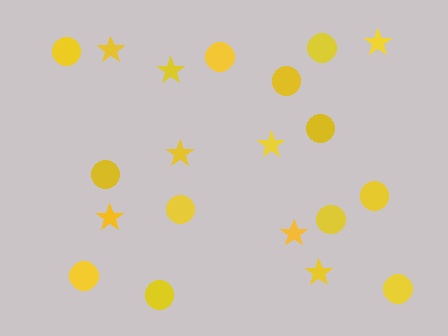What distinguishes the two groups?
There are 2 groups: one group of stars (8) and one group of circles (12).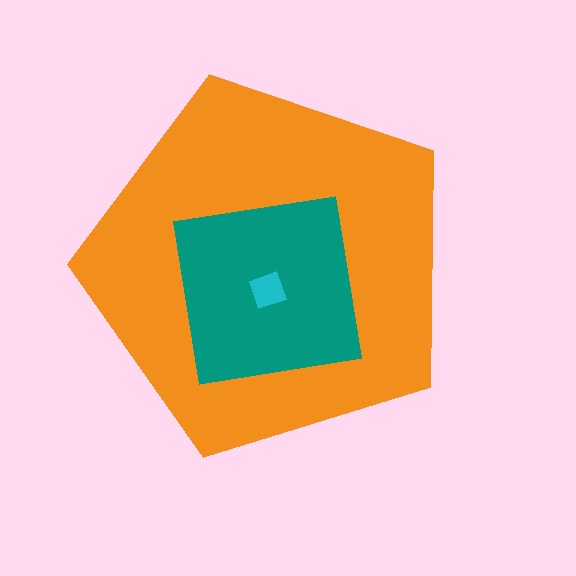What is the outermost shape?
The orange pentagon.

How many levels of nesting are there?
3.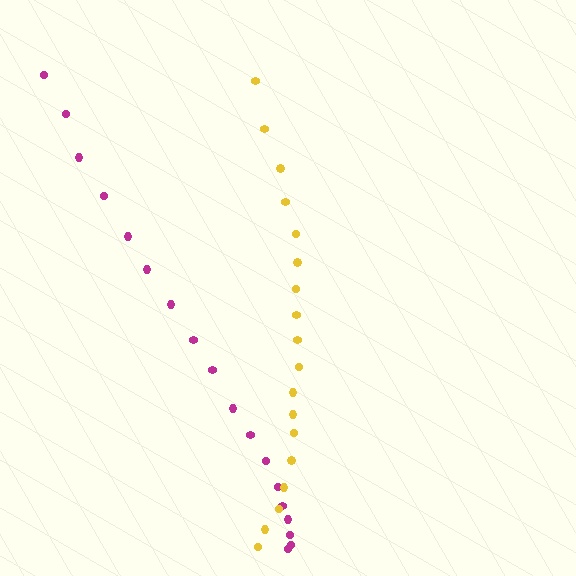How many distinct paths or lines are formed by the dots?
There are 2 distinct paths.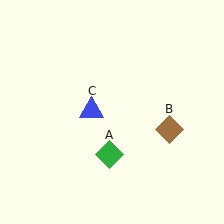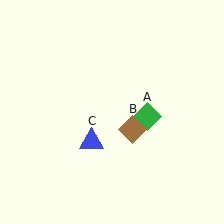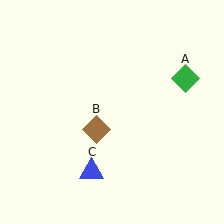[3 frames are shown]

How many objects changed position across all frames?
3 objects changed position: green diamond (object A), brown diamond (object B), blue triangle (object C).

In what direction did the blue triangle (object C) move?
The blue triangle (object C) moved down.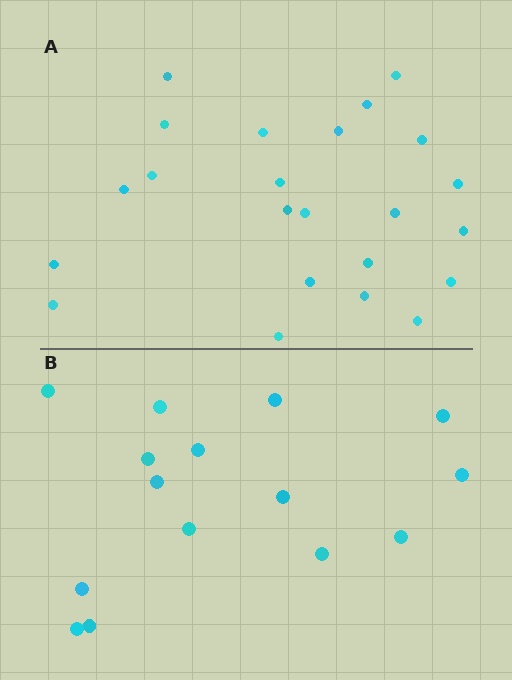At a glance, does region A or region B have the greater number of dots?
Region A (the top region) has more dots.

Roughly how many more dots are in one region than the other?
Region A has roughly 8 or so more dots than region B.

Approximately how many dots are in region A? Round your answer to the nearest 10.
About 20 dots. (The exact count is 23, which rounds to 20.)